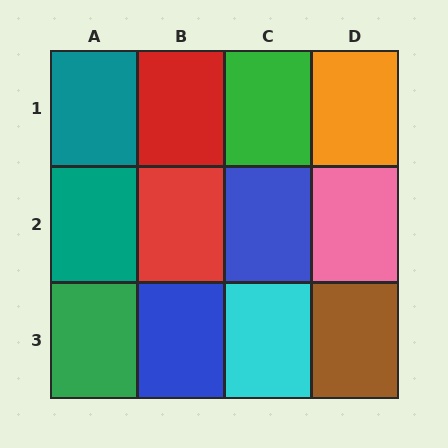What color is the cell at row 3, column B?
Blue.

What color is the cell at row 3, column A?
Green.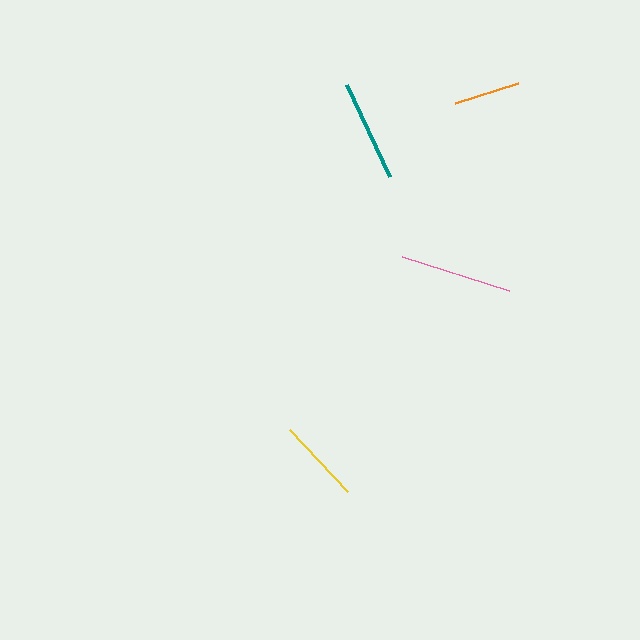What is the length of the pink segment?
The pink segment is approximately 112 pixels long.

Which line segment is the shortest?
The orange line is the shortest at approximately 67 pixels.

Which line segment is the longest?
The pink line is the longest at approximately 112 pixels.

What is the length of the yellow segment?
The yellow segment is approximately 85 pixels long.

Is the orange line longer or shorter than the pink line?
The pink line is longer than the orange line.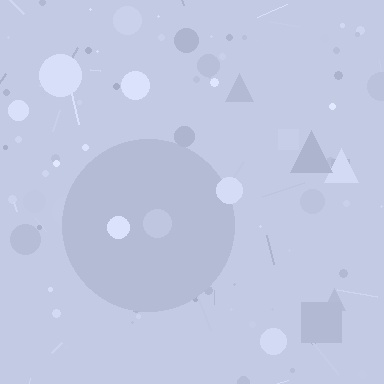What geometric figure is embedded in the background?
A circle is embedded in the background.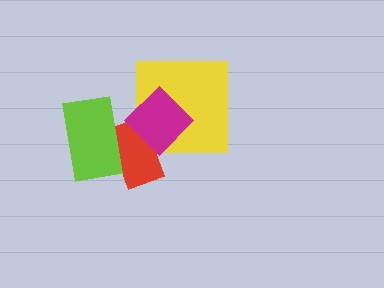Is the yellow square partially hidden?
Yes, it is partially covered by another shape.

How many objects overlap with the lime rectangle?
1 object overlaps with the lime rectangle.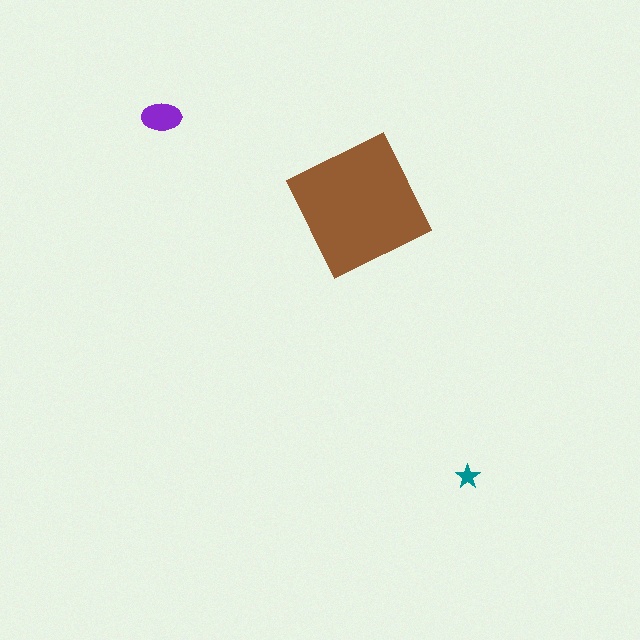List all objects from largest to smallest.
The brown square, the purple ellipse, the teal star.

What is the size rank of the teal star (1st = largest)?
3rd.